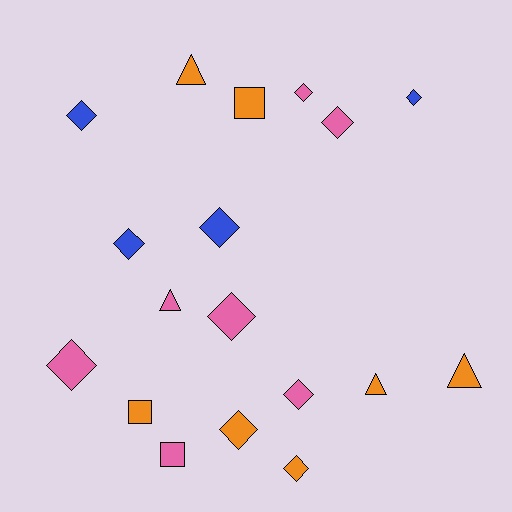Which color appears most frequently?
Orange, with 7 objects.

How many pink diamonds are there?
There are 5 pink diamonds.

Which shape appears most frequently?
Diamond, with 11 objects.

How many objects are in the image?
There are 18 objects.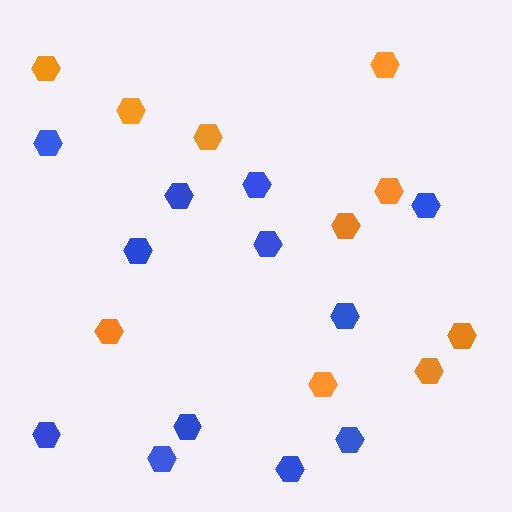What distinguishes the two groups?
There are 2 groups: one group of orange hexagons (10) and one group of blue hexagons (12).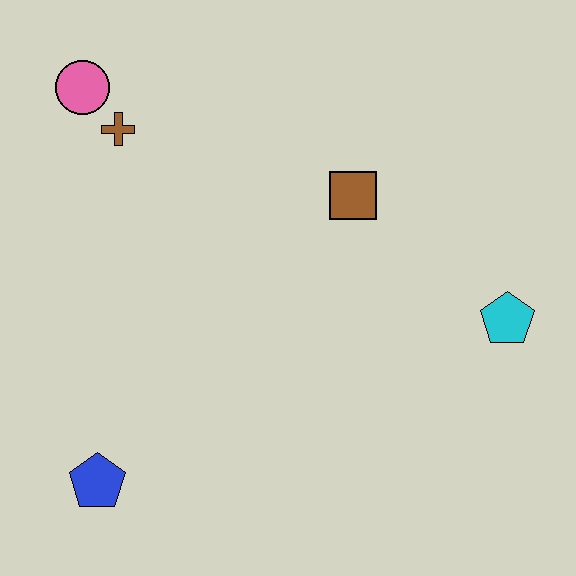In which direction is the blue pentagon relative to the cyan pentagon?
The blue pentagon is to the left of the cyan pentagon.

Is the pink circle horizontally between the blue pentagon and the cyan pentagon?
No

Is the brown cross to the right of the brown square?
No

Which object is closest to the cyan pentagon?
The brown square is closest to the cyan pentagon.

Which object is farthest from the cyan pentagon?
The pink circle is farthest from the cyan pentagon.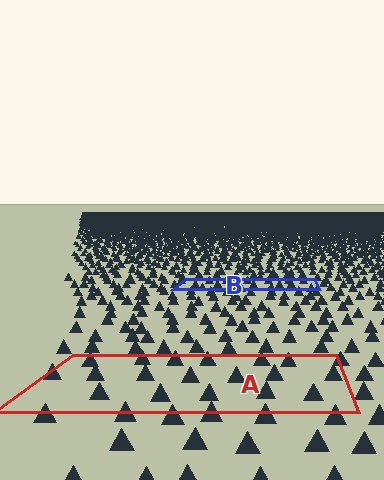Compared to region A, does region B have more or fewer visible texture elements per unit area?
Region B has more texture elements per unit area — they are packed more densely because it is farther away.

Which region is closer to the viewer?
Region A is closer. The texture elements there are larger and more spread out.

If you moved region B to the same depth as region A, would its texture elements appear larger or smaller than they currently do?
They would appear larger. At a closer depth, the same texture elements are projected at a bigger on-screen size.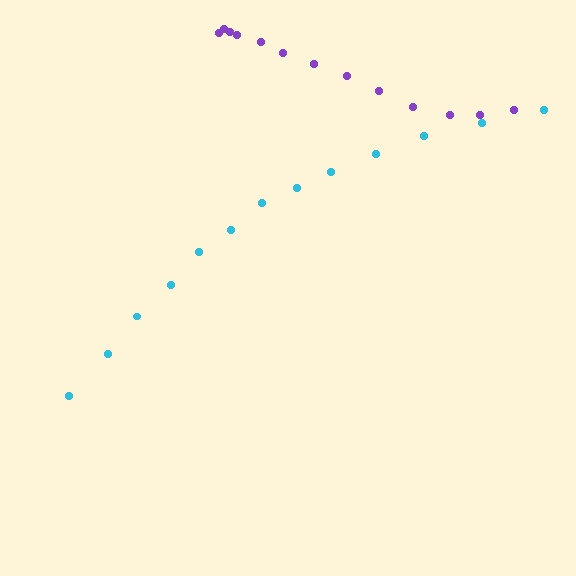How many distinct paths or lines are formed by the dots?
There are 2 distinct paths.